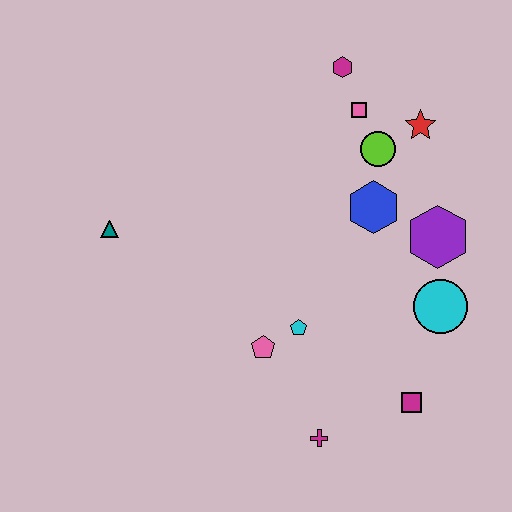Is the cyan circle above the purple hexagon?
No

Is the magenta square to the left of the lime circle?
No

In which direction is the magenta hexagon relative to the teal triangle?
The magenta hexagon is to the right of the teal triangle.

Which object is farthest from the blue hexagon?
The teal triangle is farthest from the blue hexagon.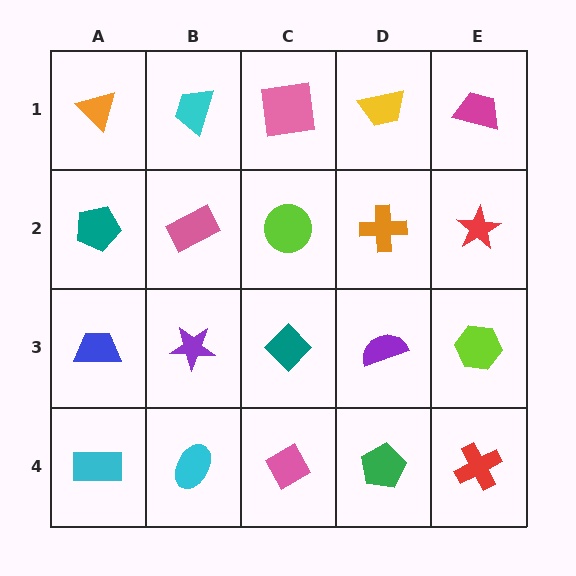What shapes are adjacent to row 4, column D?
A purple semicircle (row 3, column D), a pink diamond (row 4, column C), a red cross (row 4, column E).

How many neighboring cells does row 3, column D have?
4.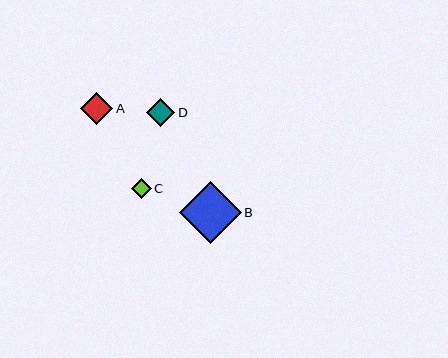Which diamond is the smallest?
Diamond C is the smallest with a size of approximately 20 pixels.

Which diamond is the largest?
Diamond B is the largest with a size of approximately 62 pixels.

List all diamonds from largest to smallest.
From largest to smallest: B, A, D, C.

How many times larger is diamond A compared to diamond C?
Diamond A is approximately 1.6 times the size of diamond C.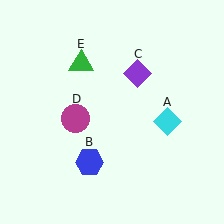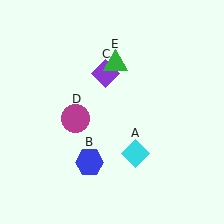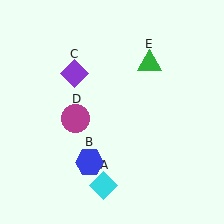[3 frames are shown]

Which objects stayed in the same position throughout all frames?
Blue hexagon (object B) and magenta circle (object D) remained stationary.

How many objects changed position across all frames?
3 objects changed position: cyan diamond (object A), purple diamond (object C), green triangle (object E).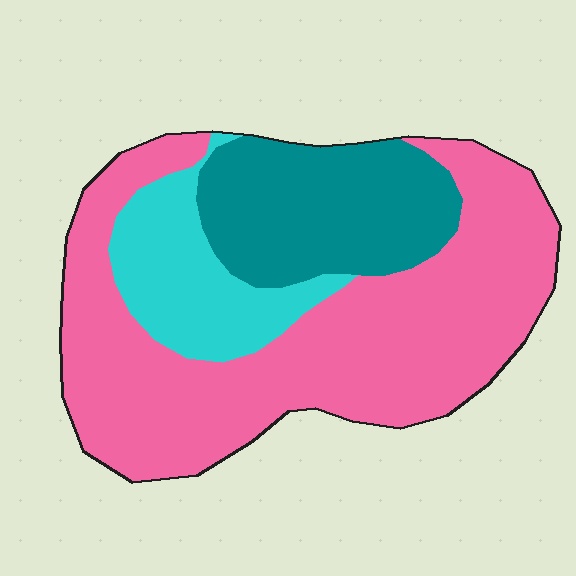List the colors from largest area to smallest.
From largest to smallest: pink, teal, cyan.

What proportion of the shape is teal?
Teal takes up less than a quarter of the shape.